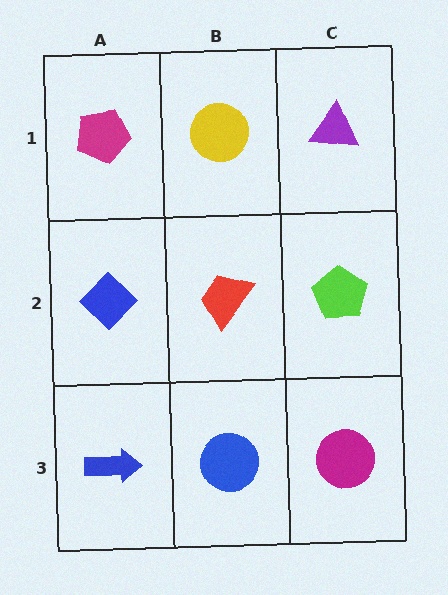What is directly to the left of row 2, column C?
A red trapezoid.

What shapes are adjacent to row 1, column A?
A blue diamond (row 2, column A), a yellow circle (row 1, column B).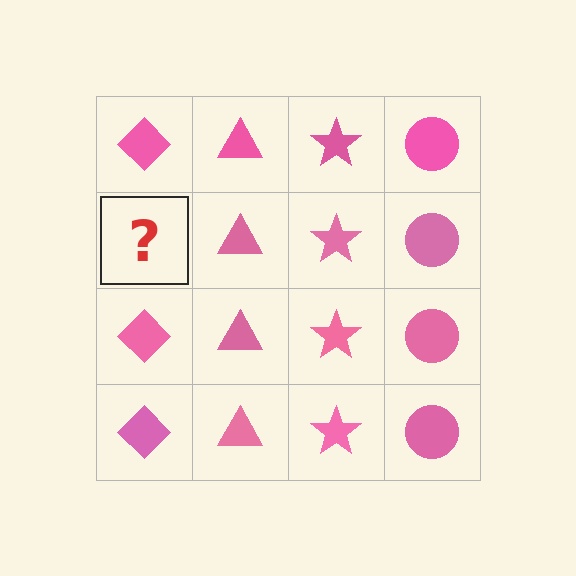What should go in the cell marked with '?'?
The missing cell should contain a pink diamond.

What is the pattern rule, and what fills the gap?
The rule is that each column has a consistent shape. The gap should be filled with a pink diamond.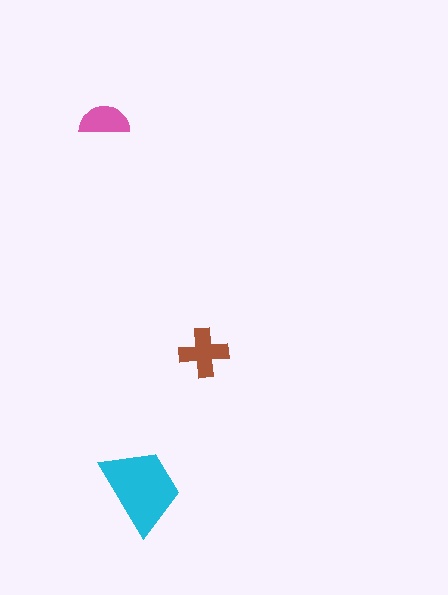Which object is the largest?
The cyan trapezoid.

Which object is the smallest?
The pink semicircle.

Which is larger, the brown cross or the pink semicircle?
The brown cross.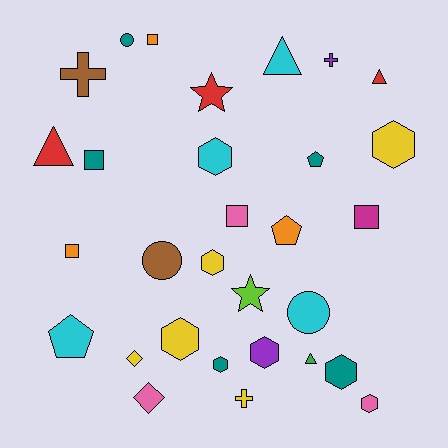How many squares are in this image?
There are 5 squares.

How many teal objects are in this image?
There are 5 teal objects.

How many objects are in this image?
There are 30 objects.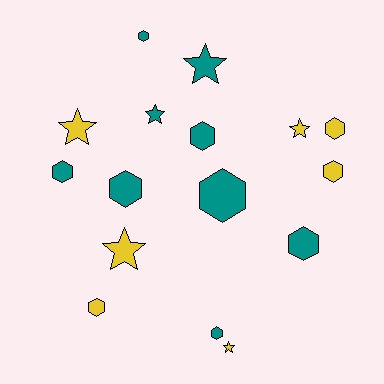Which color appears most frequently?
Teal, with 9 objects.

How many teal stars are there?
There are 2 teal stars.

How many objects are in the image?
There are 16 objects.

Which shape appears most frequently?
Hexagon, with 10 objects.